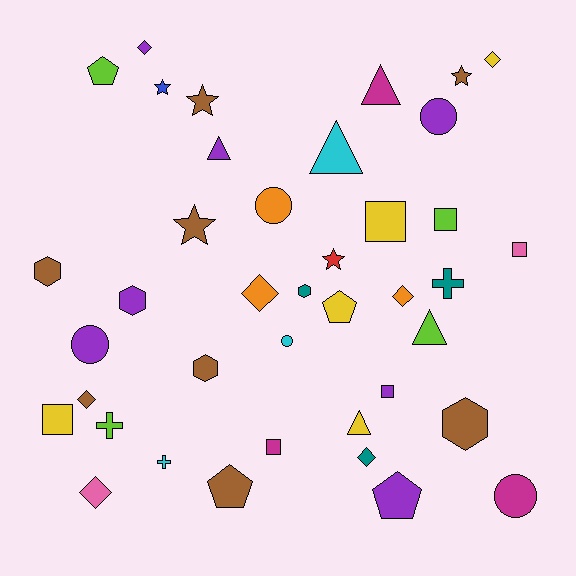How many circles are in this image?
There are 5 circles.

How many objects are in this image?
There are 40 objects.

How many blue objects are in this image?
There is 1 blue object.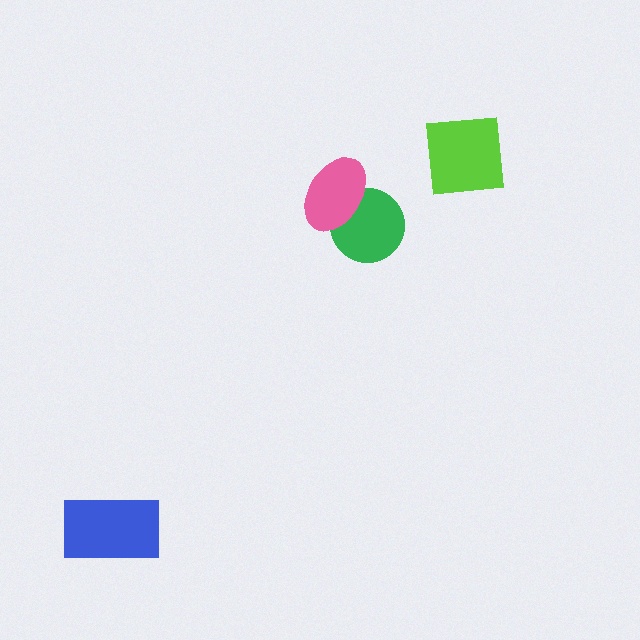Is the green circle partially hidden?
Yes, it is partially covered by another shape.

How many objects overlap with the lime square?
0 objects overlap with the lime square.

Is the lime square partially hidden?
No, no other shape covers it.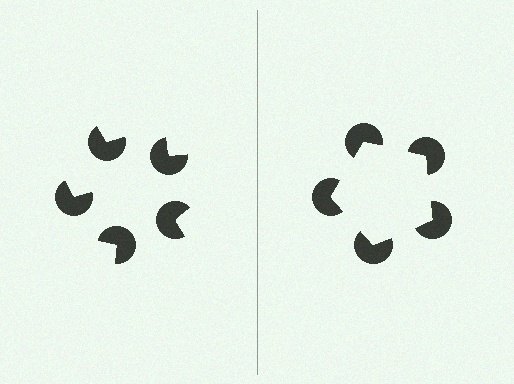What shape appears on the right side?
An illusory pentagon.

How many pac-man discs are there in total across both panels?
10 — 5 on each side.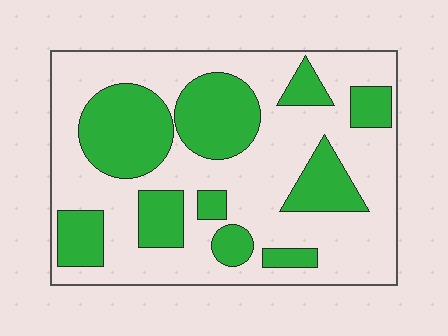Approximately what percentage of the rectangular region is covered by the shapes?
Approximately 35%.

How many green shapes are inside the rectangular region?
10.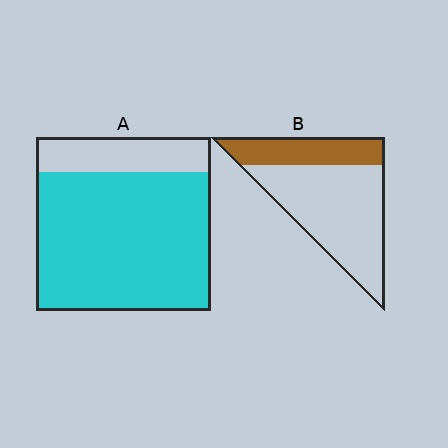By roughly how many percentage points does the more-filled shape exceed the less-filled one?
By roughly 50 percentage points (A over B).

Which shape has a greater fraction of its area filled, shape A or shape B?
Shape A.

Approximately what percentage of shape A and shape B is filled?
A is approximately 80% and B is approximately 30%.